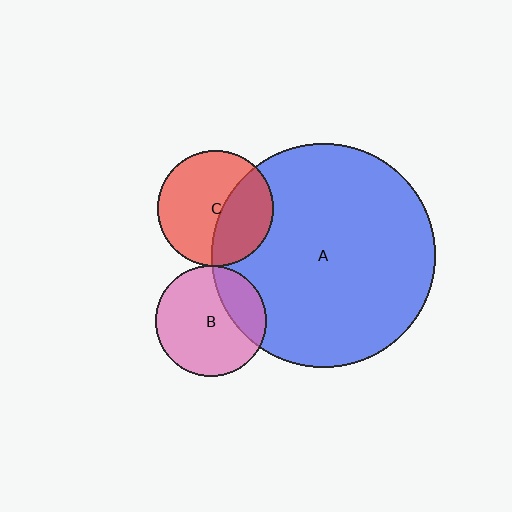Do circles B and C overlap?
Yes.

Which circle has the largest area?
Circle A (blue).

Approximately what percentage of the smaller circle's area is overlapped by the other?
Approximately 5%.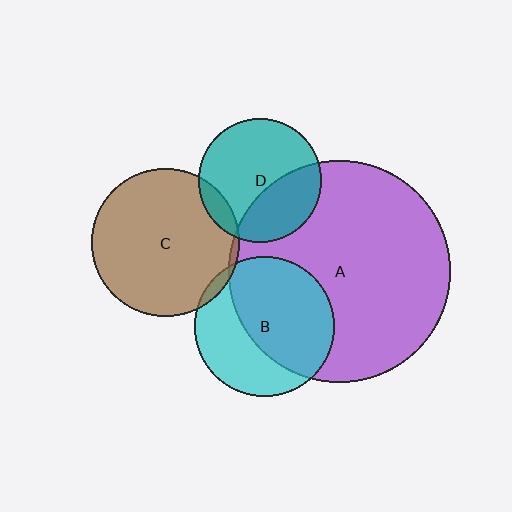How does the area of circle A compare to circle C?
Approximately 2.3 times.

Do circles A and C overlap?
Yes.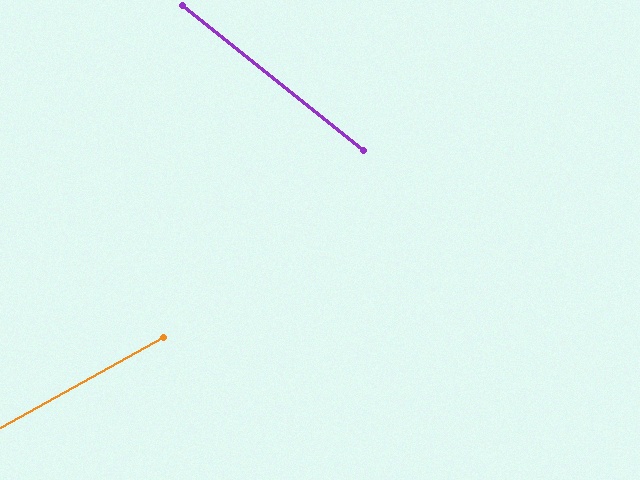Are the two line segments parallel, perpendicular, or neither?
Neither parallel nor perpendicular — they differ by about 68°.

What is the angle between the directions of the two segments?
Approximately 68 degrees.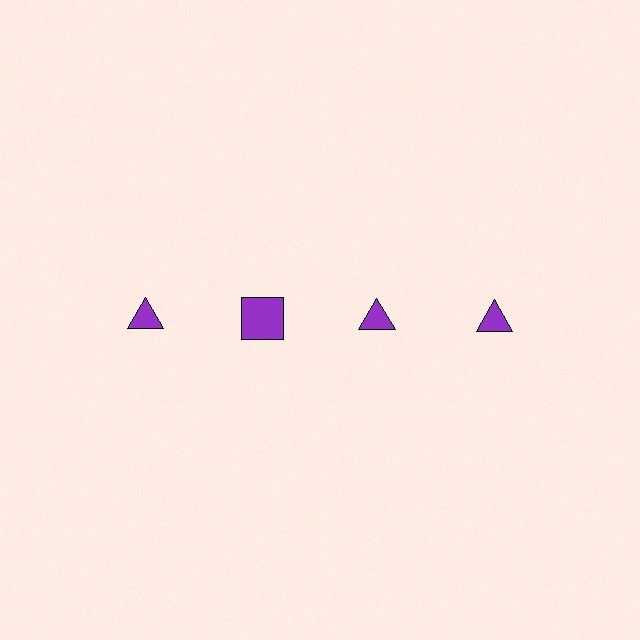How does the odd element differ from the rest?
It has a different shape: square instead of triangle.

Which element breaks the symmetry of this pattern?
The purple square in the top row, second from left column breaks the symmetry. All other shapes are purple triangles.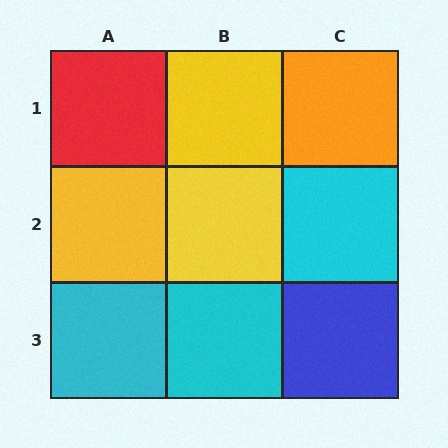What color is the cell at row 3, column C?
Blue.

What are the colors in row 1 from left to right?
Red, yellow, orange.